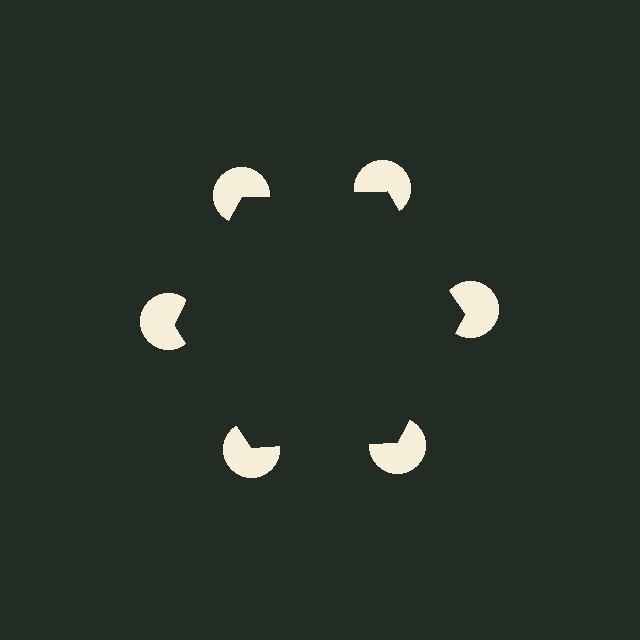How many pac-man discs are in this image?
There are 6 — one at each vertex of the illusory hexagon.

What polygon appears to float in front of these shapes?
An illusory hexagon — its edges are inferred from the aligned wedge cuts in the pac-man discs, not physically drawn.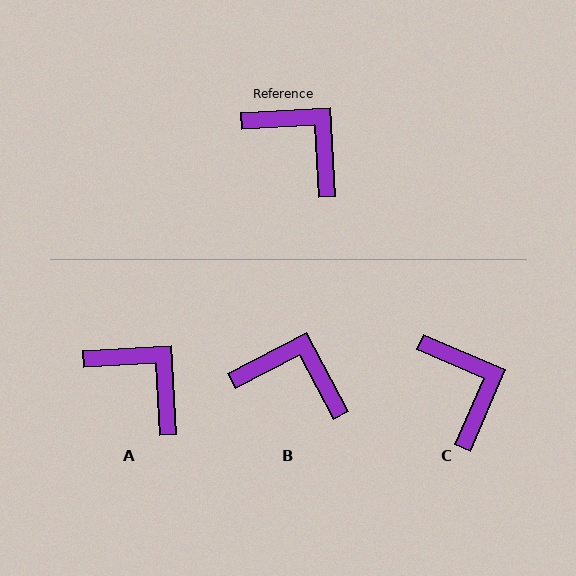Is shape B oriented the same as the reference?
No, it is off by about 24 degrees.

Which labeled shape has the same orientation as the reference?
A.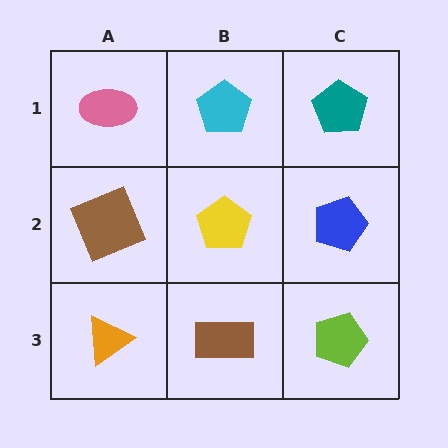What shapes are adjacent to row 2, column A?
A pink ellipse (row 1, column A), an orange triangle (row 3, column A), a yellow pentagon (row 2, column B).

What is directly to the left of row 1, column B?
A pink ellipse.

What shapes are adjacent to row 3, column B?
A yellow pentagon (row 2, column B), an orange triangle (row 3, column A), a lime pentagon (row 3, column C).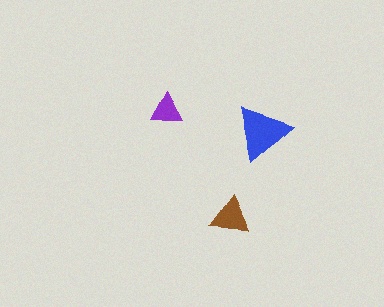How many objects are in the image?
There are 3 objects in the image.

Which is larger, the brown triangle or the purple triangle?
The brown one.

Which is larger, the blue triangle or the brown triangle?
The blue one.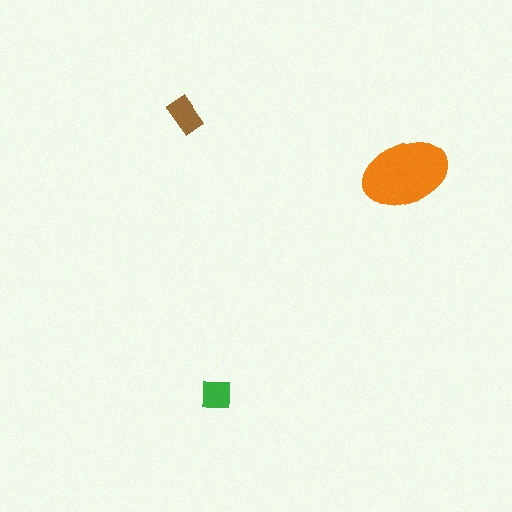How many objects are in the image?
There are 3 objects in the image.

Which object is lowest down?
The green square is bottommost.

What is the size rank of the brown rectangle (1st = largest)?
2nd.